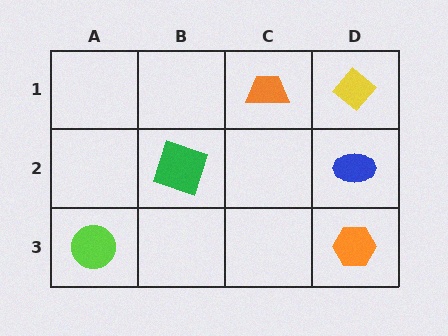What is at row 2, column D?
A blue ellipse.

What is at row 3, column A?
A lime circle.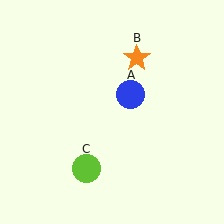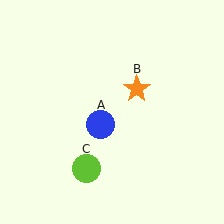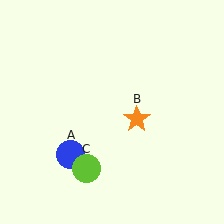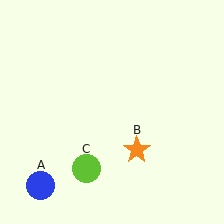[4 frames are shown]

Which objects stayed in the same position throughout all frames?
Lime circle (object C) remained stationary.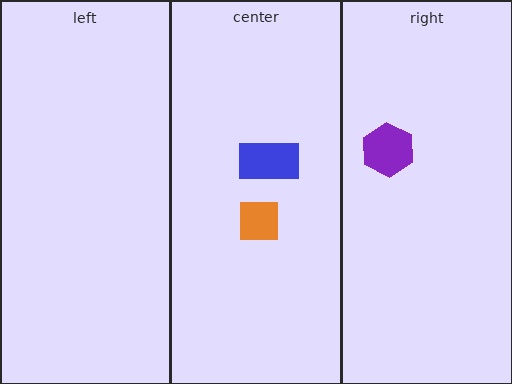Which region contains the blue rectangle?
The center region.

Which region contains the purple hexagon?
The right region.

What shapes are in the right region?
The purple hexagon.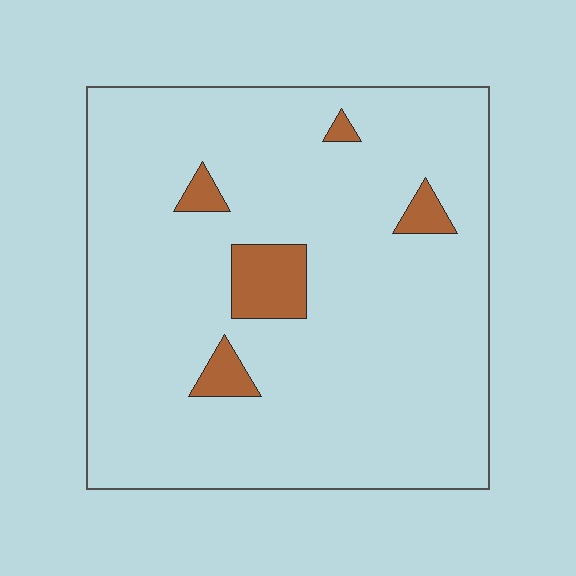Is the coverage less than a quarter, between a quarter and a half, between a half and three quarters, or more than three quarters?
Less than a quarter.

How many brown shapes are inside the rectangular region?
5.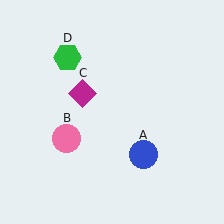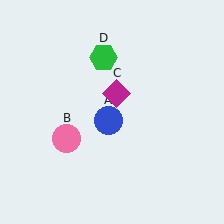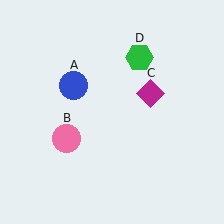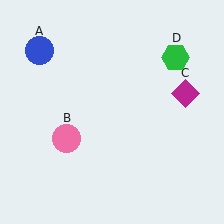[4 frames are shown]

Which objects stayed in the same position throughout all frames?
Pink circle (object B) remained stationary.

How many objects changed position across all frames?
3 objects changed position: blue circle (object A), magenta diamond (object C), green hexagon (object D).